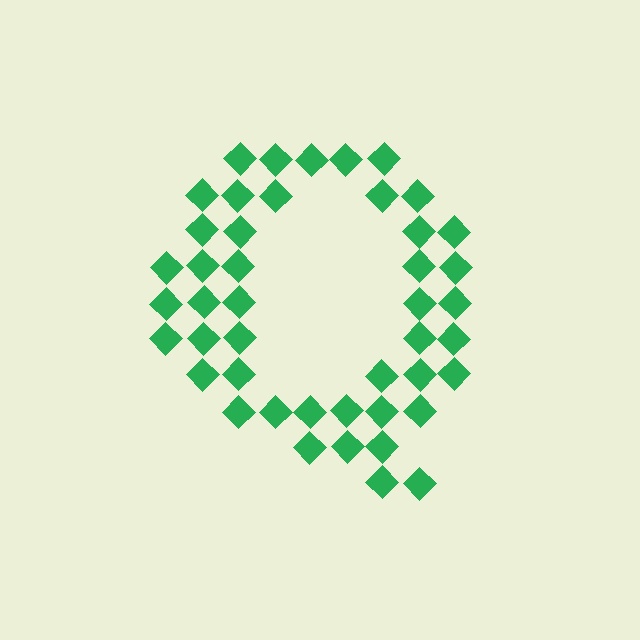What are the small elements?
The small elements are diamonds.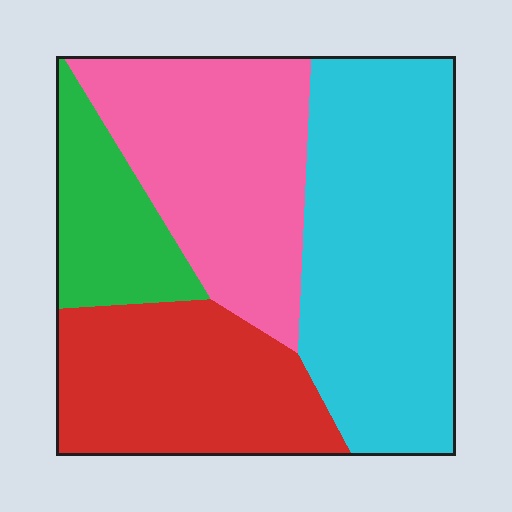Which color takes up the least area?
Green, at roughly 15%.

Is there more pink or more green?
Pink.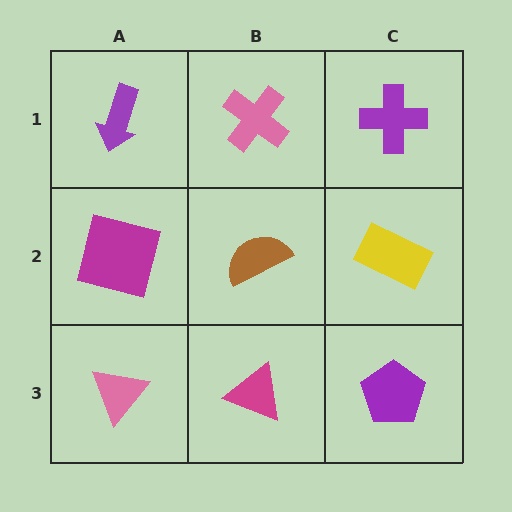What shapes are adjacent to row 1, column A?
A magenta square (row 2, column A), a pink cross (row 1, column B).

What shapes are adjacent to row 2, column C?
A purple cross (row 1, column C), a purple pentagon (row 3, column C), a brown semicircle (row 2, column B).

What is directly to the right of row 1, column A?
A pink cross.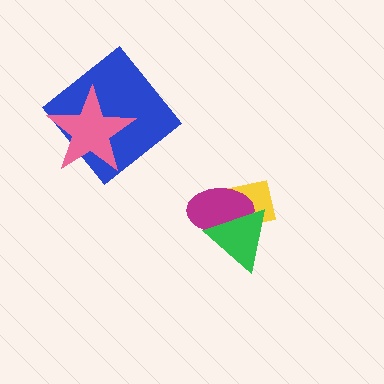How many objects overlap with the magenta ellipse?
2 objects overlap with the magenta ellipse.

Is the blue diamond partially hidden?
Yes, it is partially covered by another shape.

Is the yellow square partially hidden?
Yes, it is partially covered by another shape.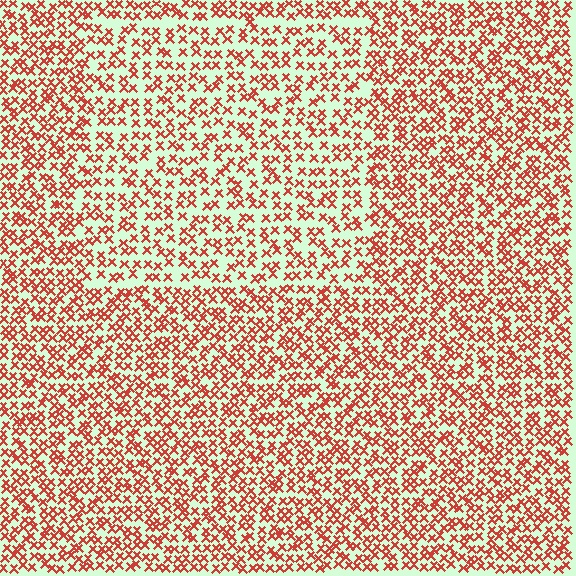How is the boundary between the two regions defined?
The boundary is defined by a change in element density (approximately 1.5x ratio). All elements are the same color, size, and shape.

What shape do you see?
I see a rectangle.